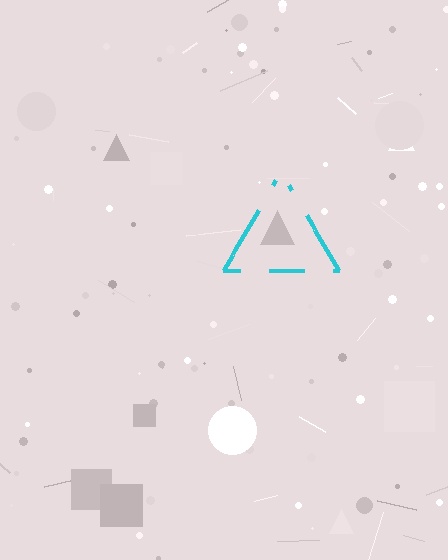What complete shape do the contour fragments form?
The contour fragments form a triangle.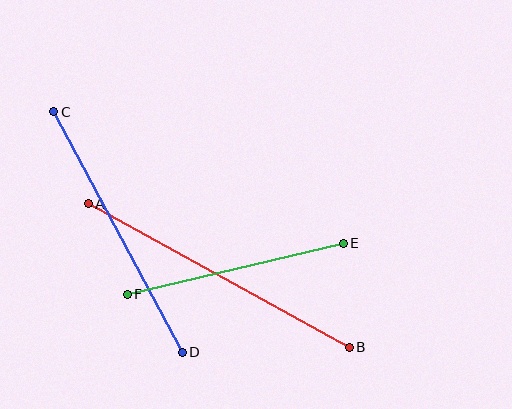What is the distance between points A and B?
The distance is approximately 298 pixels.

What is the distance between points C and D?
The distance is approximately 273 pixels.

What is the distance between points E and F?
The distance is approximately 222 pixels.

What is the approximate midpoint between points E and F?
The midpoint is at approximately (235, 269) pixels.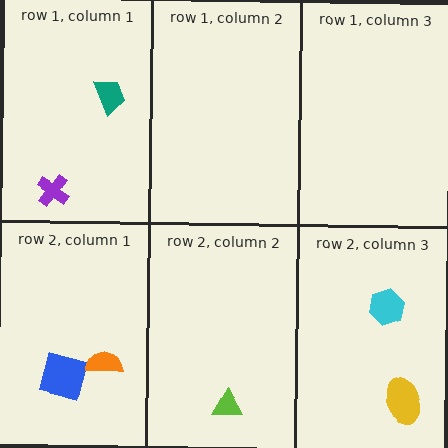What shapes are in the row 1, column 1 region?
The teal trapezoid, the purple cross.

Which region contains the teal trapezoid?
The row 1, column 1 region.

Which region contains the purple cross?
The row 1, column 1 region.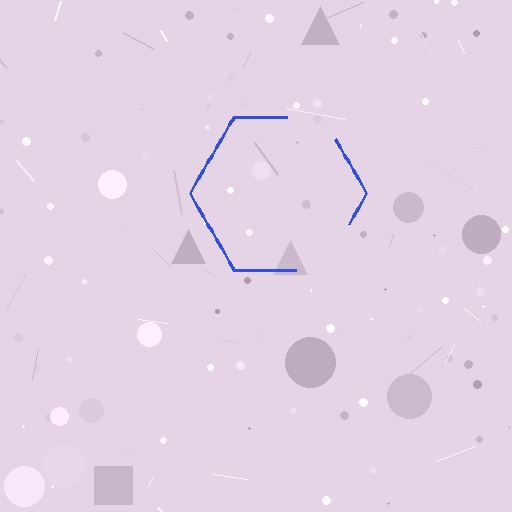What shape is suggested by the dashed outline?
The dashed outline suggests a hexagon.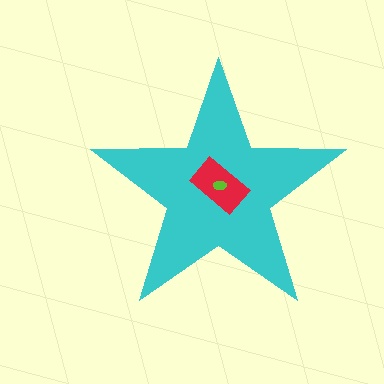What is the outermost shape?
The cyan star.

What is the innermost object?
The lime ellipse.